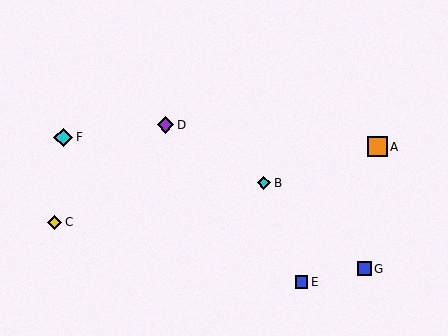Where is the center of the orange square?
The center of the orange square is at (378, 147).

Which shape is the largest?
The orange square (labeled A) is the largest.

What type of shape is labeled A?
Shape A is an orange square.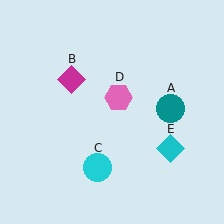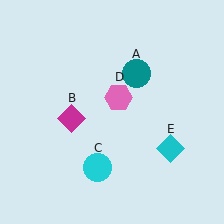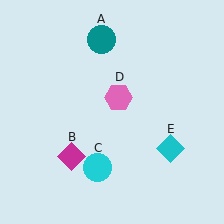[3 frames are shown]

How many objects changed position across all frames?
2 objects changed position: teal circle (object A), magenta diamond (object B).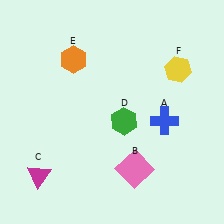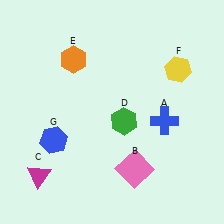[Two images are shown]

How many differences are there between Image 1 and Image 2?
There is 1 difference between the two images.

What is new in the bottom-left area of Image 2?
A blue hexagon (G) was added in the bottom-left area of Image 2.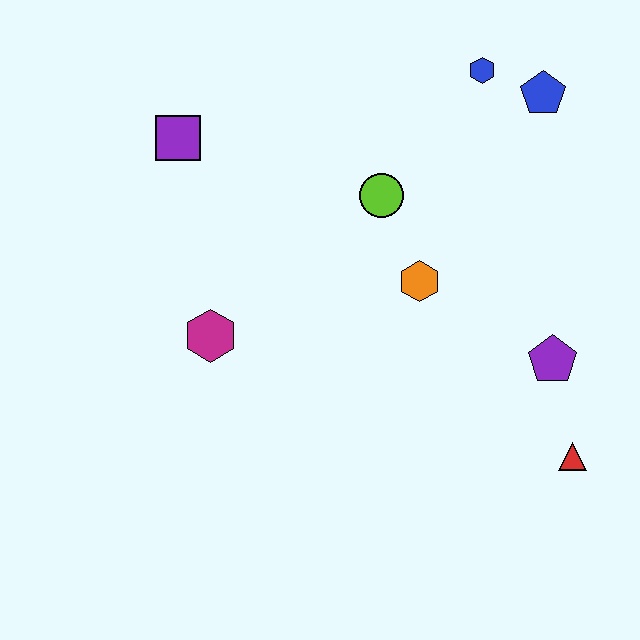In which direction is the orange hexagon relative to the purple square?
The orange hexagon is to the right of the purple square.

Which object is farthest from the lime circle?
The red triangle is farthest from the lime circle.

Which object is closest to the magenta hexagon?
The purple square is closest to the magenta hexagon.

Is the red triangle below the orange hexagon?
Yes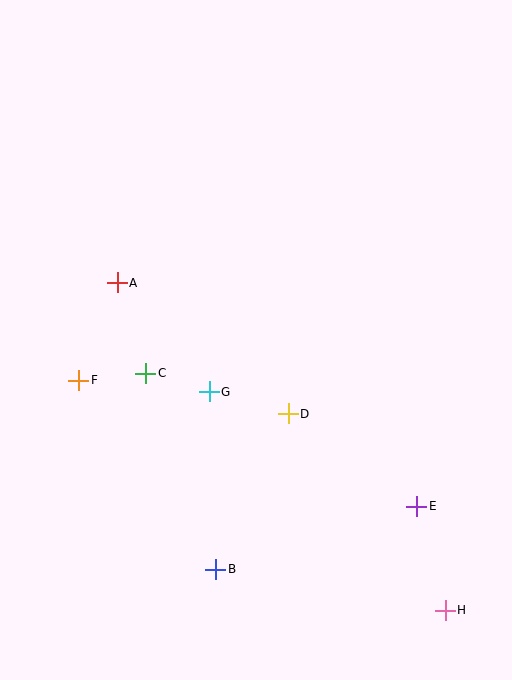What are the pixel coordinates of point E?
Point E is at (417, 506).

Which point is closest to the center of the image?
Point G at (209, 392) is closest to the center.